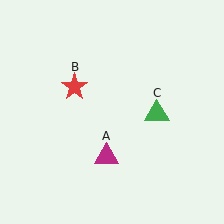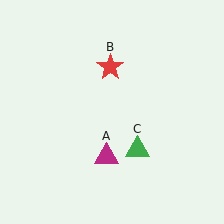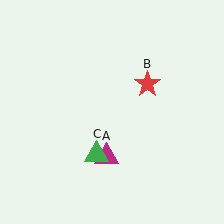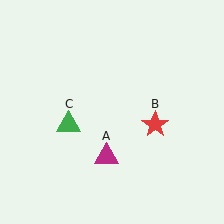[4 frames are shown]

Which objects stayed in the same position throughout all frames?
Magenta triangle (object A) remained stationary.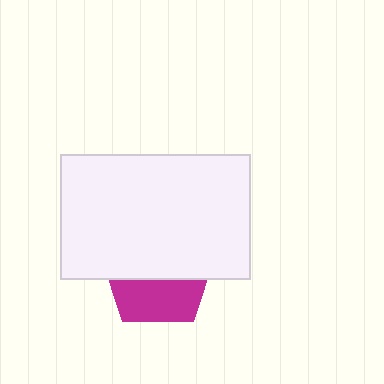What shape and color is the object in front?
The object in front is a white rectangle.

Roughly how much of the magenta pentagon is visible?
A small part of it is visible (roughly 41%).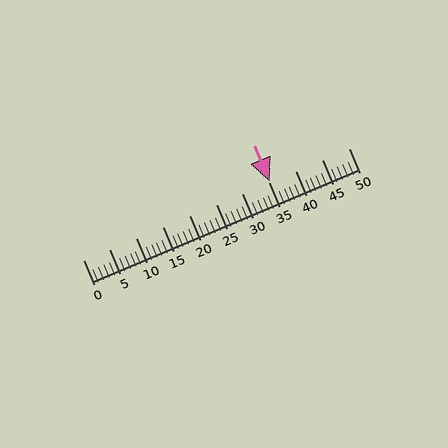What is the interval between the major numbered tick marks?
The major tick marks are spaced 5 units apart.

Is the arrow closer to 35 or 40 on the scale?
The arrow is closer to 35.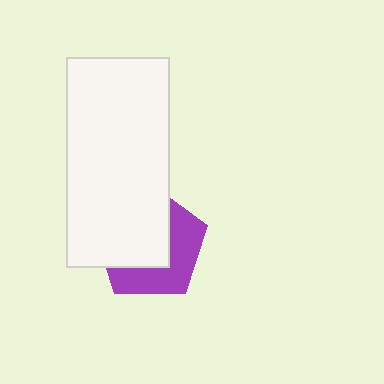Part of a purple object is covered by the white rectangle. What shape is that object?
It is a pentagon.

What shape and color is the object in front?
The object in front is a white rectangle.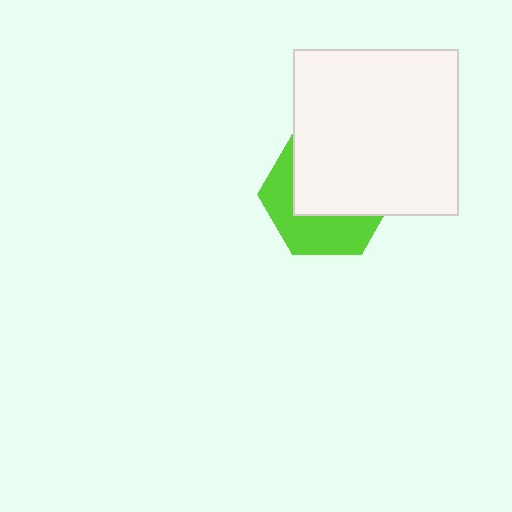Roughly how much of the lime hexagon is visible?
A small part of it is visible (roughly 43%).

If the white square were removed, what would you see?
You would see the complete lime hexagon.